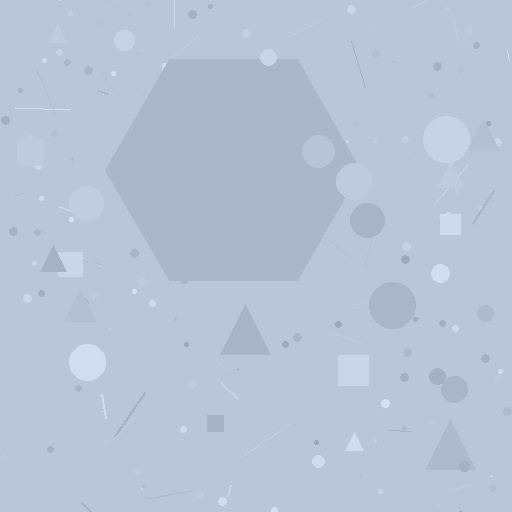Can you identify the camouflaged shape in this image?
The camouflaged shape is a hexagon.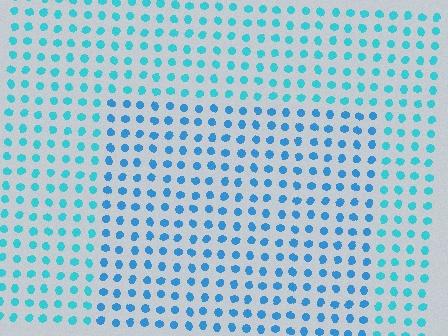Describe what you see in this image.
The image is filled with small cyan elements in a uniform arrangement. A rectangle-shaped region is visible where the elements are tinted to a slightly different hue, forming a subtle color boundary.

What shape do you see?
I see a rectangle.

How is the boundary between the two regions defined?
The boundary is defined purely by a slight shift in hue (about 22 degrees). Spacing, size, and orientation are identical on both sides.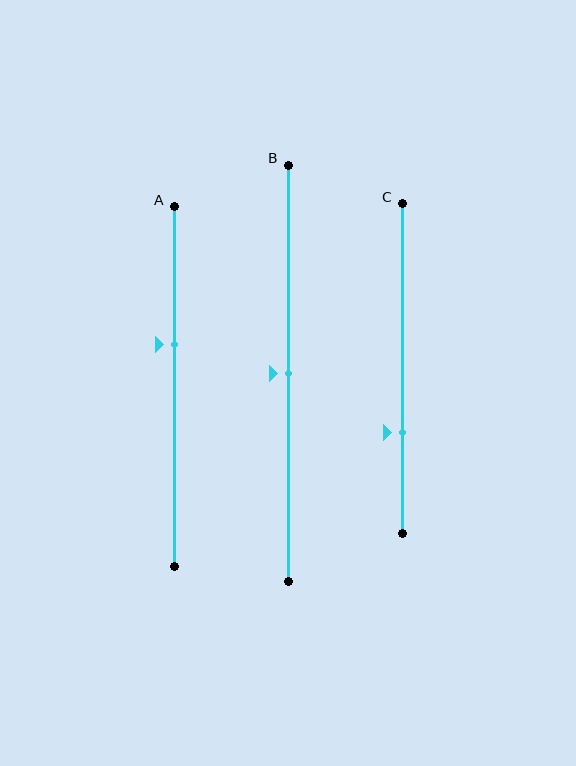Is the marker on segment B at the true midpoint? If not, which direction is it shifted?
Yes, the marker on segment B is at the true midpoint.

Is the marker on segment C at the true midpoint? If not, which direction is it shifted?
No, the marker on segment C is shifted downward by about 19% of the segment length.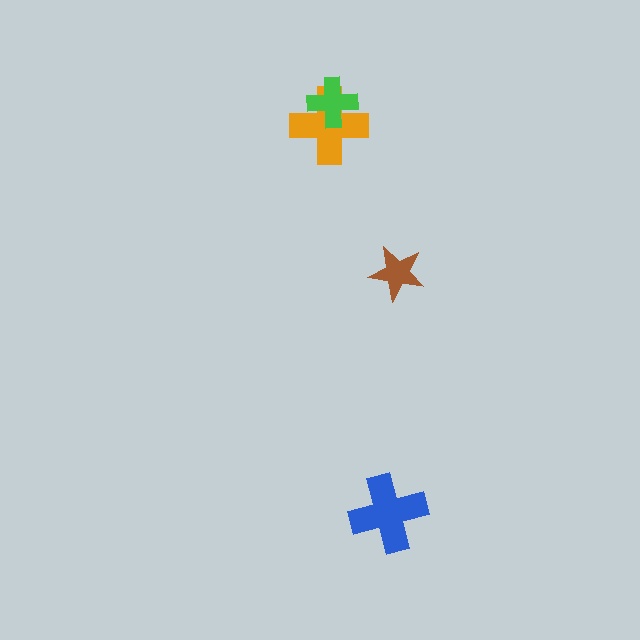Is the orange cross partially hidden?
Yes, it is partially covered by another shape.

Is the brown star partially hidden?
No, no other shape covers it.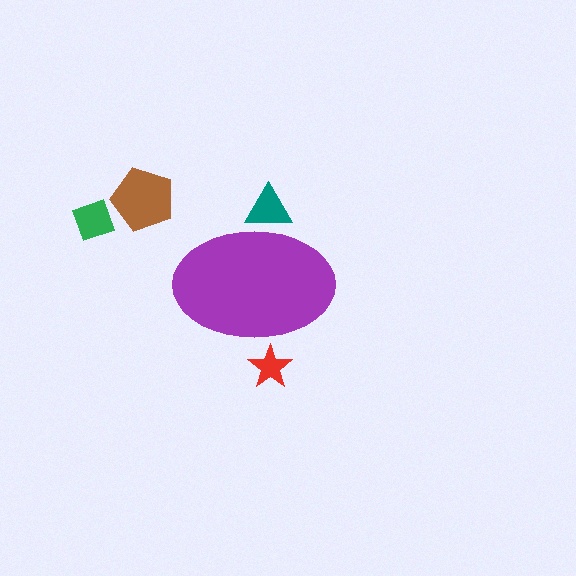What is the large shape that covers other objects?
A purple ellipse.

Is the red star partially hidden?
Yes, the red star is partially hidden behind the purple ellipse.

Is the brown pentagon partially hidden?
No, the brown pentagon is fully visible.